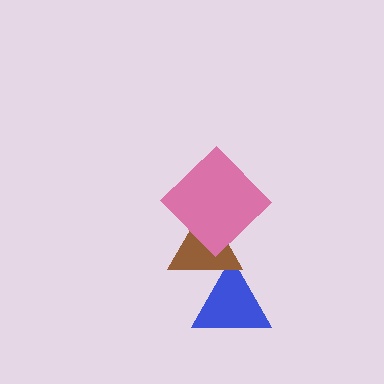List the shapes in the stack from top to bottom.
From top to bottom: the pink diamond, the brown triangle, the blue triangle.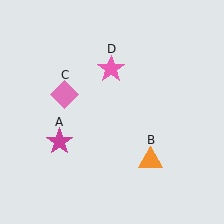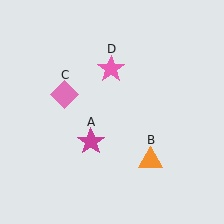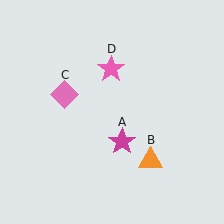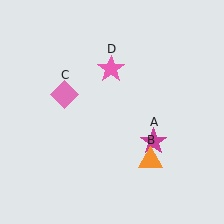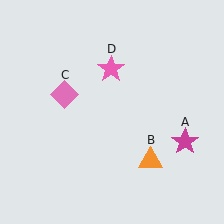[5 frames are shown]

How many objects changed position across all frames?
1 object changed position: magenta star (object A).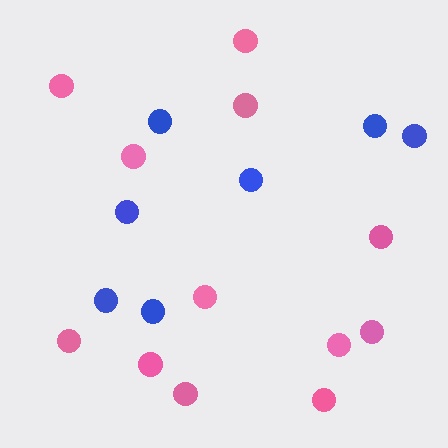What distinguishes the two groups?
There are 2 groups: one group of pink circles (12) and one group of blue circles (7).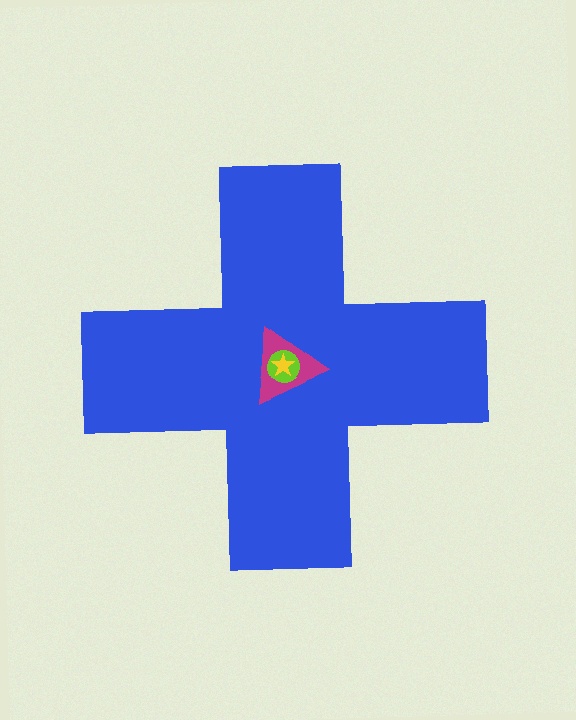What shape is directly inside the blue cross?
The magenta triangle.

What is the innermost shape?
The yellow star.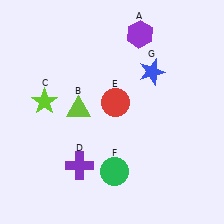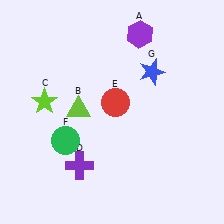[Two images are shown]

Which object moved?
The green circle (F) moved left.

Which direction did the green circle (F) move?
The green circle (F) moved left.